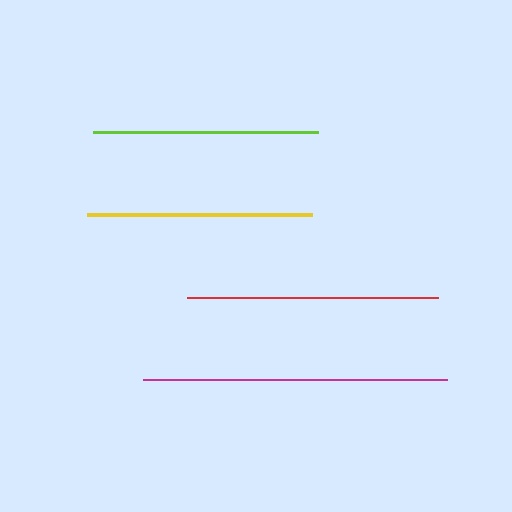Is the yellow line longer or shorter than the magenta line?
The magenta line is longer than the yellow line.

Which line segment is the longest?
The magenta line is the longest at approximately 304 pixels.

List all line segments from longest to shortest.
From longest to shortest: magenta, red, lime, yellow.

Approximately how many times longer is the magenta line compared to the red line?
The magenta line is approximately 1.2 times the length of the red line.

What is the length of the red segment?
The red segment is approximately 251 pixels long.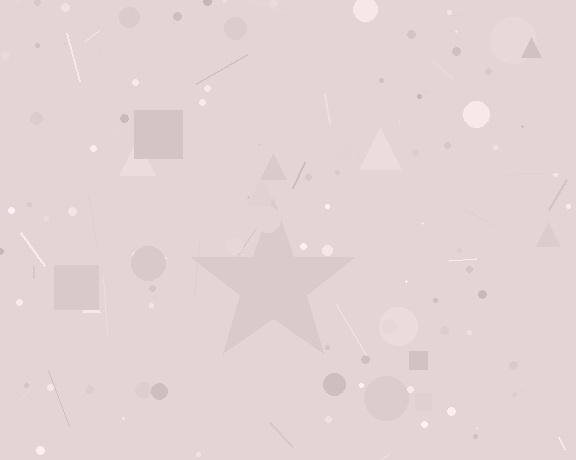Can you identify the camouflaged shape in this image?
The camouflaged shape is a star.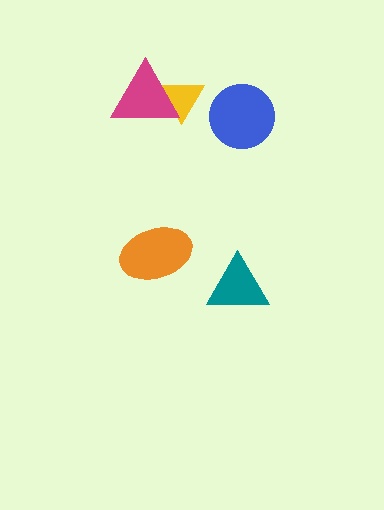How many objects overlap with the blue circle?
0 objects overlap with the blue circle.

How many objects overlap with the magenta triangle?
1 object overlaps with the magenta triangle.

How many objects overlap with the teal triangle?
0 objects overlap with the teal triangle.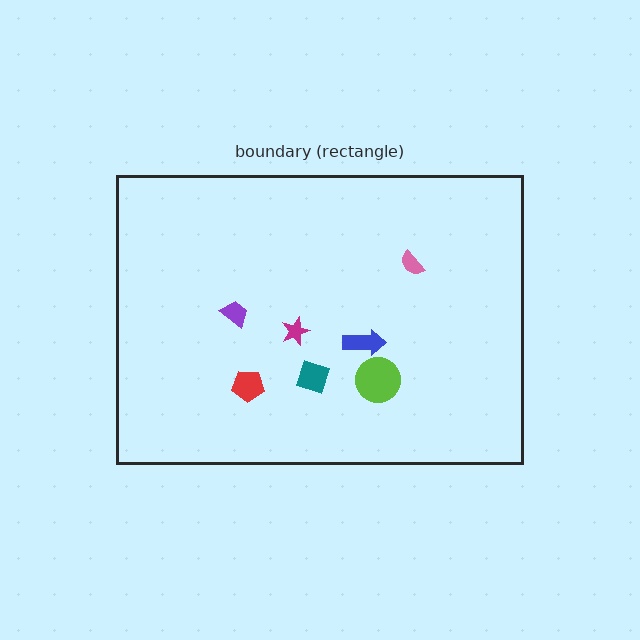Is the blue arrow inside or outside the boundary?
Inside.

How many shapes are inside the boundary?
7 inside, 0 outside.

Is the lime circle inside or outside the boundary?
Inside.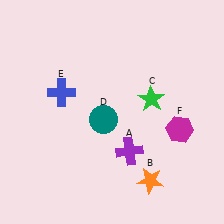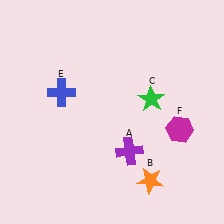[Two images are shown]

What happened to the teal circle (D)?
The teal circle (D) was removed in Image 2. It was in the bottom-left area of Image 1.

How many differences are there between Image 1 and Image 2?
There is 1 difference between the two images.